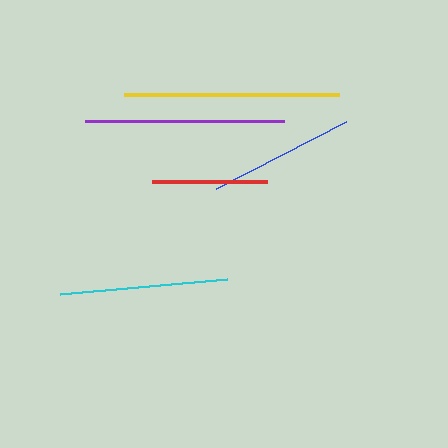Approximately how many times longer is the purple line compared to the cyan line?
The purple line is approximately 1.2 times the length of the cyan line.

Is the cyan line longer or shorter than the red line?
The cyan line is longer than the red line.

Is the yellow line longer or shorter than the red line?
The yellow line is longer than the red line.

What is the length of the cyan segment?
The cyan segment is approximately 167 pixels long.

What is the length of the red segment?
The red segment is approximately 115 pixels long.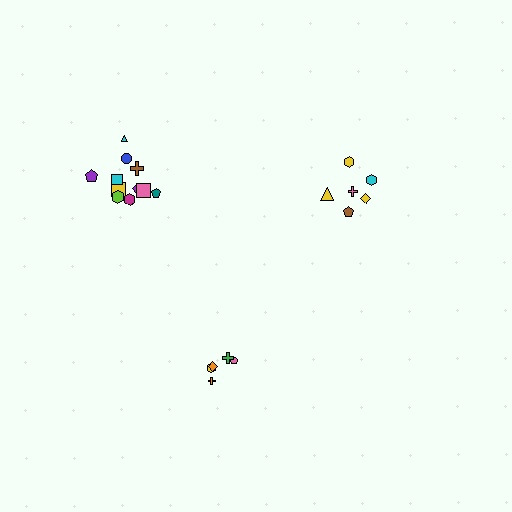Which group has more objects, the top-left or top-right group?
The top-left group.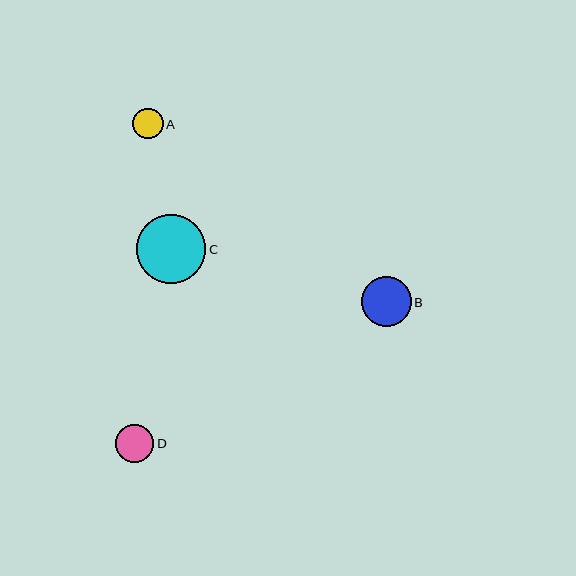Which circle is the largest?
Circle C is the largest with a size of approximately 69 pixels.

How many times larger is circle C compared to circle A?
Circle C is approximately 2.3 times the size of circle A.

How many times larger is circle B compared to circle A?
Circle B is approximately 1.6 times the size of circle A.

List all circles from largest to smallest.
From largest to smallest: C, B, D, A.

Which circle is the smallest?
Circle A is the smallest with a size of approximately 30 pixels.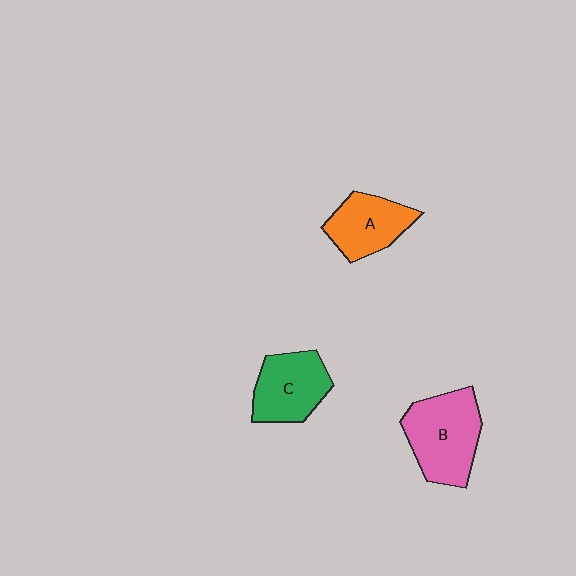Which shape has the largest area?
Shape B (pink).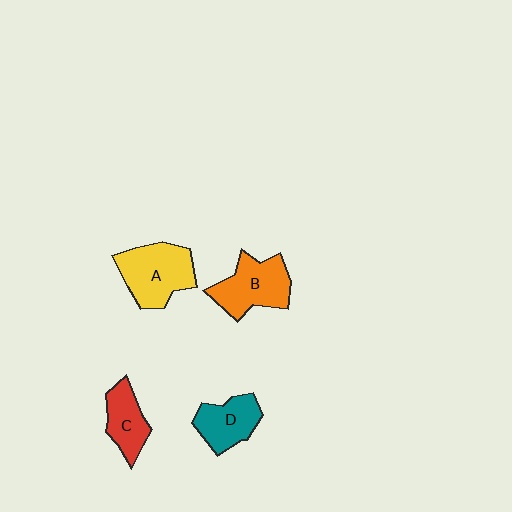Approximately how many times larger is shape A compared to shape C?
Approximately 1.6 times.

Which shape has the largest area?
Shape A (yellow).